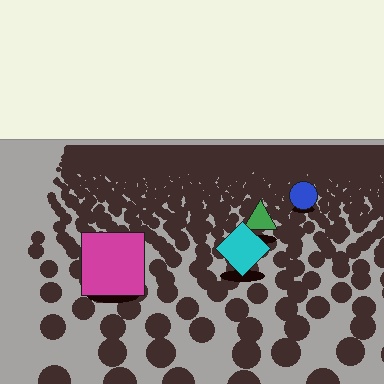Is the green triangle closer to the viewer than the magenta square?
No. The magenta square is closer — you can tell from the texture gradient: the ground texture is coarser near it.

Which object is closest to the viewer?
The magenta square is closest. The texture marks near it are larger and more spread out.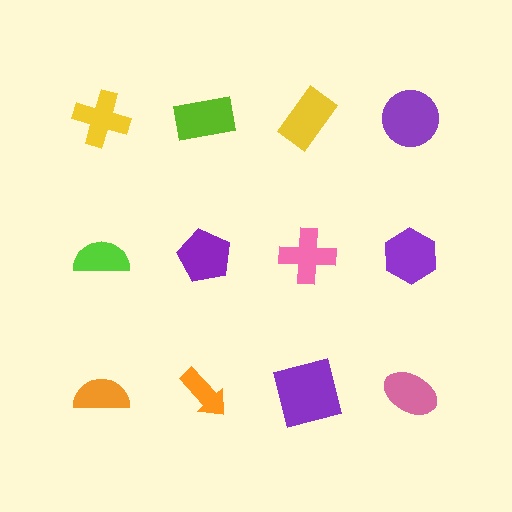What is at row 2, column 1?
A lime semicircle.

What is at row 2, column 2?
A purple pentagon.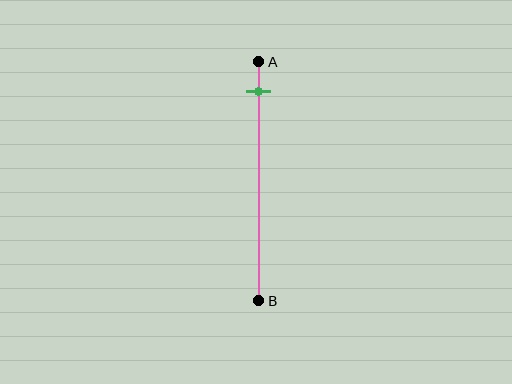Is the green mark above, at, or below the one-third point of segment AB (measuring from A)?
The green mark is above the one-third point of segment AB.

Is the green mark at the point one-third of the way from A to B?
No, the mark is at about 10% from A, not at the 33% one-third point.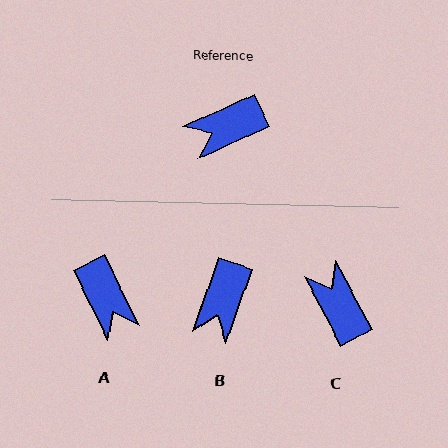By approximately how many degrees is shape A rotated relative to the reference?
Approximately 92 degrees counter-clockwise.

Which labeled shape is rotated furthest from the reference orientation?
A, about 92 degrees away.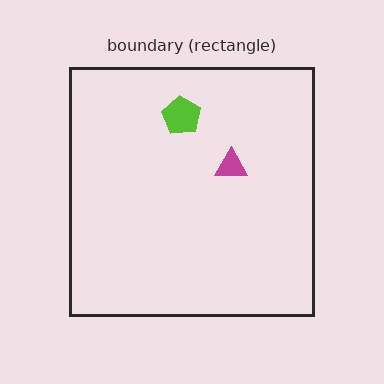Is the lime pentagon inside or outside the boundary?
Inside.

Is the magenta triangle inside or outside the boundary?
Inside.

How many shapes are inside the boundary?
2 inside, 0 outside.